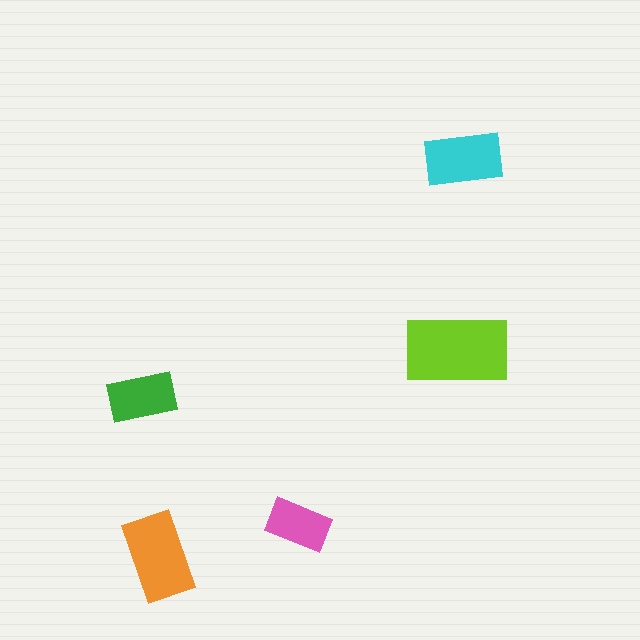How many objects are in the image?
There are 5 objects in the image.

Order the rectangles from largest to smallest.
the lime one, the orange one, the cyan one, the green one, the pink one.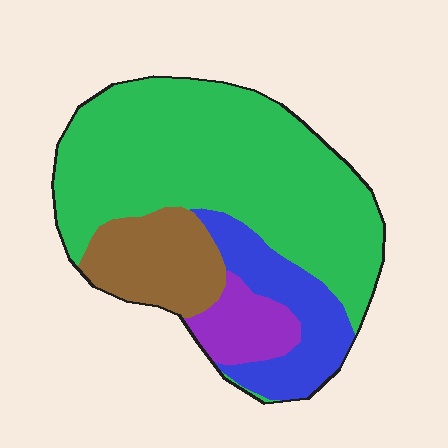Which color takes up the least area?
Purple, at roughly 10%.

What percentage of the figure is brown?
Brown takes up about one sixth (1/6) of the figure.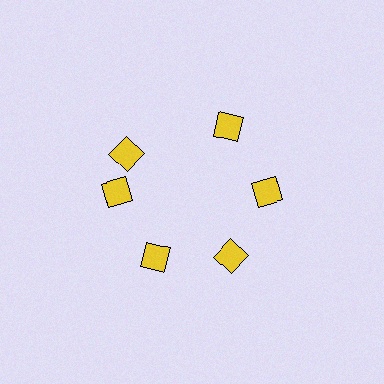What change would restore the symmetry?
The symmetry would be restored by rotating it back into even spacing with its neighbors so that all 6 diamonds sit at equal angles and equal distance from the center.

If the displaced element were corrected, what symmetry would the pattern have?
It would have 6-fold rotational symmetry — the pattern would map onto itself every 60 degrees.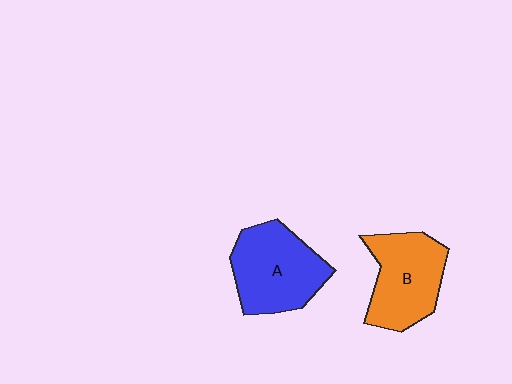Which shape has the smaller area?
Shape B (orange).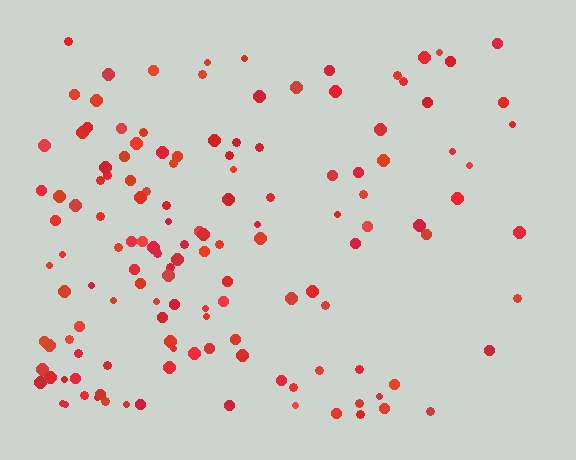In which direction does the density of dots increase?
From right to left, with the left side densest.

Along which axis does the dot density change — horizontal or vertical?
Horizontal.